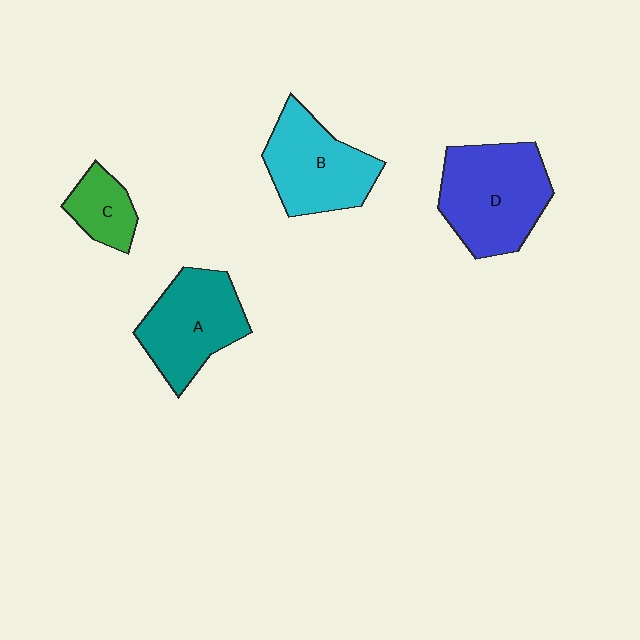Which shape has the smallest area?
Shape C (green).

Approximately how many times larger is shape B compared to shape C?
Approximately 2.1 times.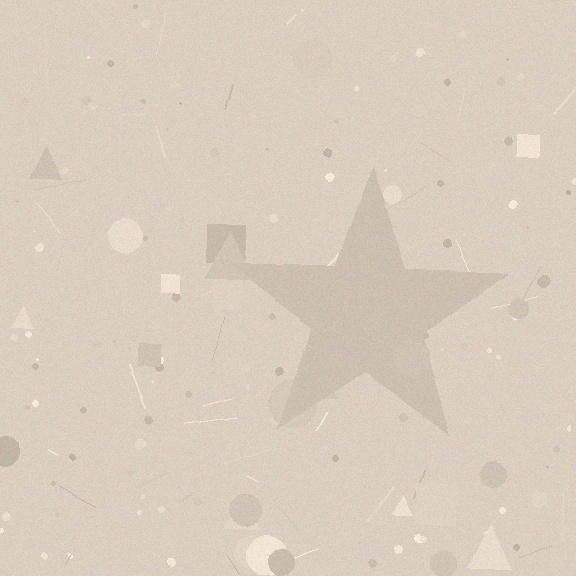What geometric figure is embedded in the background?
A star is embedded in the background.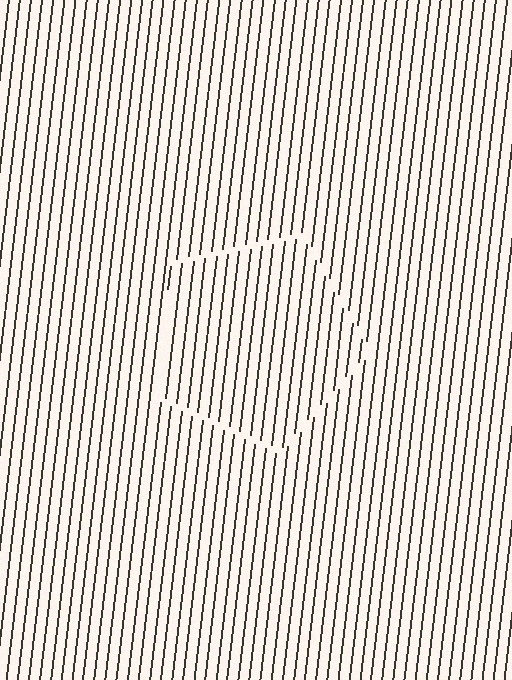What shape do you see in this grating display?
An illusory pentagon. The interior of the shape contains the same grating, shifted by half a period — the contour is defined by the phase discontinuity where line-ends from the inner and outer gratings abut.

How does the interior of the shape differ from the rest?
The interior of the shape contains the same grating, shifted by half a period — the contour is defined by the phase discontinuity where line-ends from the inner and outer gratings abut.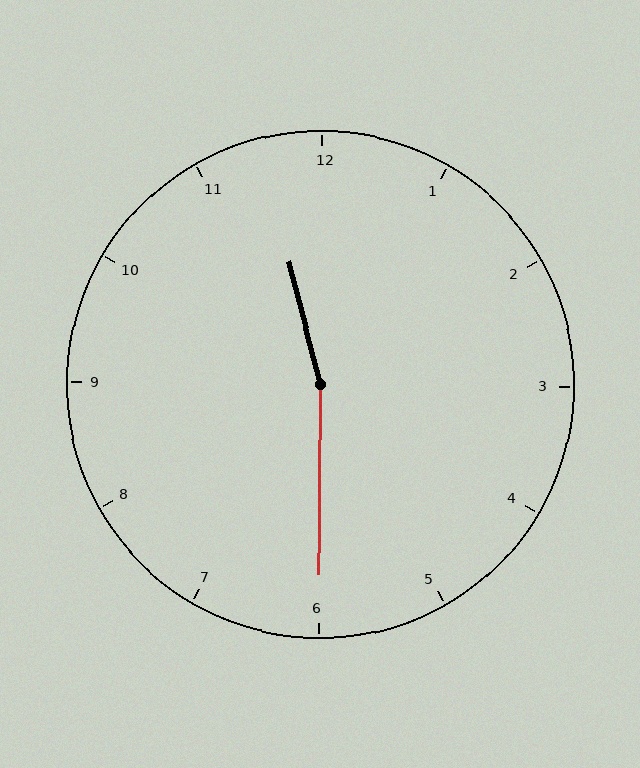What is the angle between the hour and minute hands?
Approximately 165 degrees.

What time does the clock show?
11:30.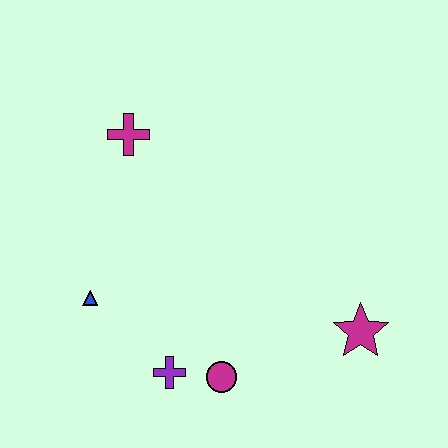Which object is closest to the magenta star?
The magenta circle is closest to the magenta star.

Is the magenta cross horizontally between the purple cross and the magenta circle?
No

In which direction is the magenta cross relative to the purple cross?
The magenta cross is above the purple cross.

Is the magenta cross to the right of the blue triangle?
Yes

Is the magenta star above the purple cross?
Yes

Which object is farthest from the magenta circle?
The magenta cross is farthest from the magenta circle.